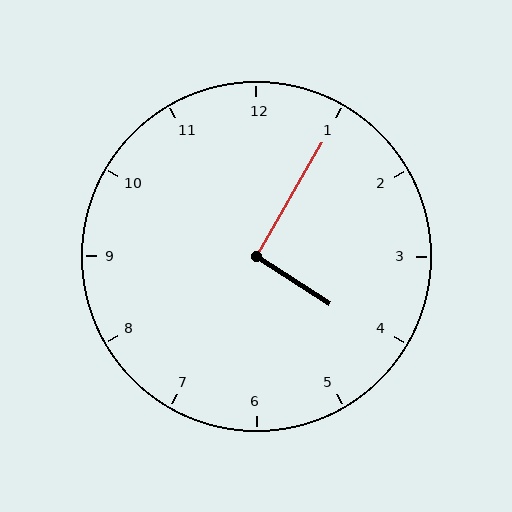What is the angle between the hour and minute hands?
Approximately 92 degrees.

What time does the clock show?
4:05.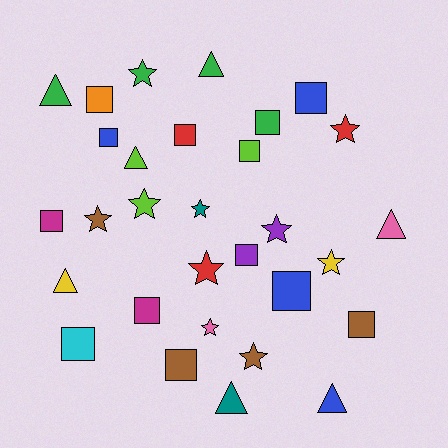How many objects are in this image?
There are 30 objects.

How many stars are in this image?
There are 10 stars.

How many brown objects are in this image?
There are 4 brown objects.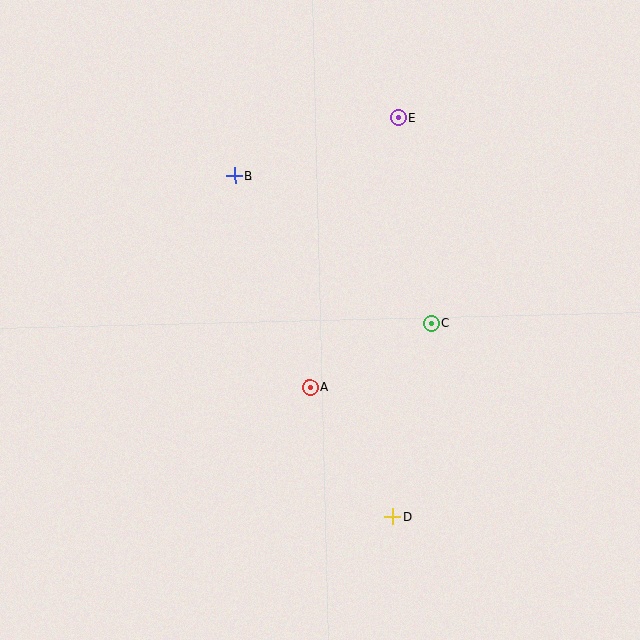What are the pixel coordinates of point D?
Point D is at (393, 517).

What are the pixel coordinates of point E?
Point E is at (398, 118).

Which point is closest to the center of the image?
Point A at (310, 387) is closest to the center.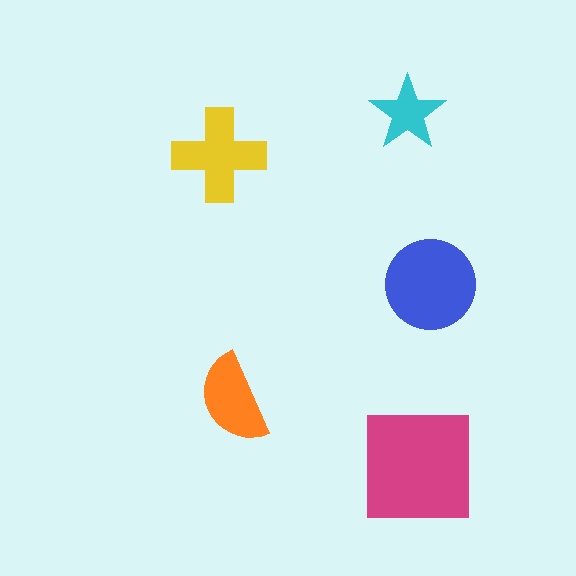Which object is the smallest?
The cyan star.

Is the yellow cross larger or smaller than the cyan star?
Larger.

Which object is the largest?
The magenta square.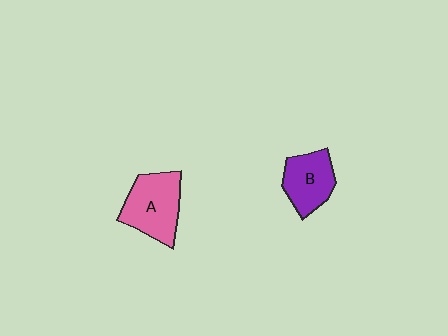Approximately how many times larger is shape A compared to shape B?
Approximately 1.3 times.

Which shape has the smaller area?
Shape B (purple).